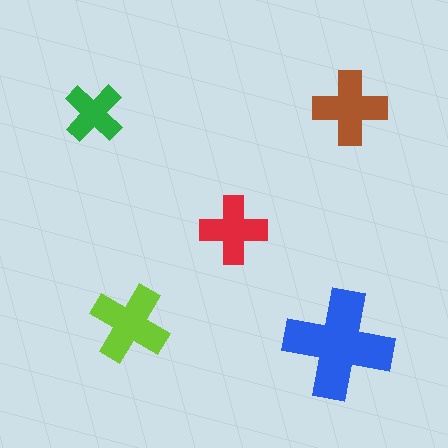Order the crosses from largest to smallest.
the blue one, the lime one, the brown one, the red one, the green one.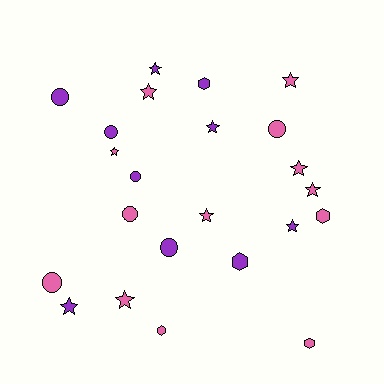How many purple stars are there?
There are 4 purple stars.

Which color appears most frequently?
Pink, with 13 objects.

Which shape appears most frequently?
Star, with 11 objects.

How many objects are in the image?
There are 23 objects.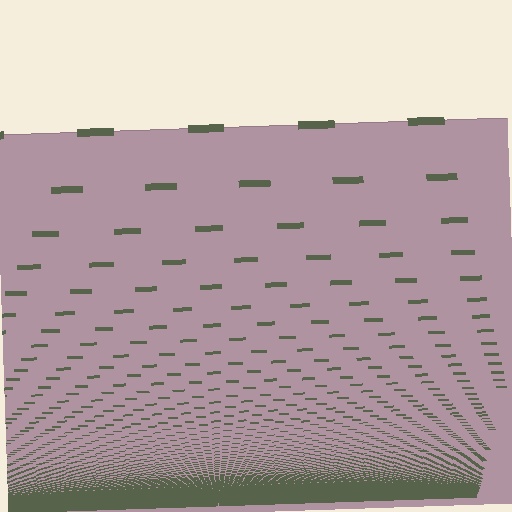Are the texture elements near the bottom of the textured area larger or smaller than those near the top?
Smaller. The gradient is inverted — elements near the bottom are smaller and denser.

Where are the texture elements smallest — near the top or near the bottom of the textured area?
Near the bottom.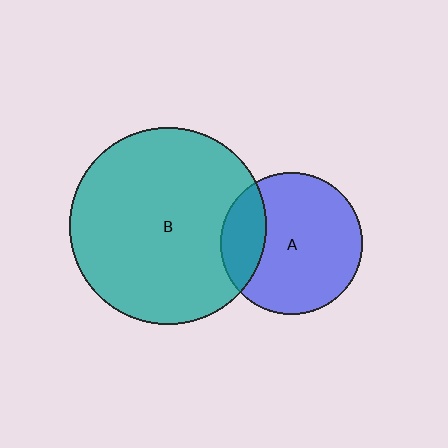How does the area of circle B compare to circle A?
Approximately 1.9 times.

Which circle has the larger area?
Circle B (teal).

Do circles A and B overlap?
Yes.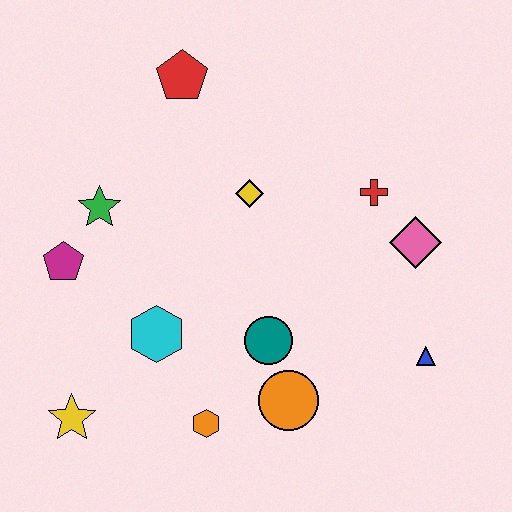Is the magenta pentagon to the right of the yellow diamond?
No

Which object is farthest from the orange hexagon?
The red pentagon is farthest from the orange hexagon.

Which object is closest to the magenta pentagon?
The green star is closest to the magenta pentagon.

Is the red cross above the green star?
Yes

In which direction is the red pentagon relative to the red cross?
The red pentagon is to the left of the red cross.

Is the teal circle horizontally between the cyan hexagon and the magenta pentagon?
No